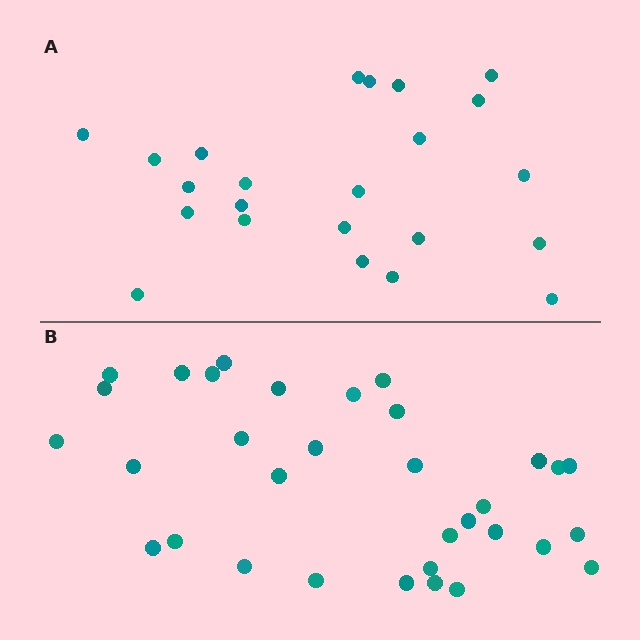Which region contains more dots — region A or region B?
Region B (the bottom region) has more dots.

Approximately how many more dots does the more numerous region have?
Region B has roughly 10 or so more dots than region A.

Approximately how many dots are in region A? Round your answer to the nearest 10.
About 20 dots. (The exact count is 23, which rounds to 20.)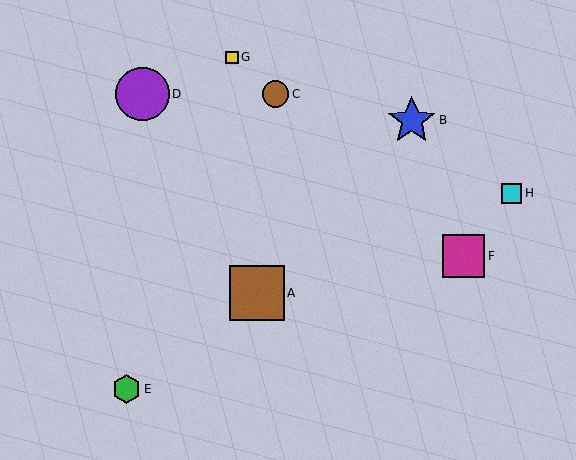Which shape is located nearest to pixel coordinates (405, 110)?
The blue star (labeled B) at (412, 121) is nearest to that location.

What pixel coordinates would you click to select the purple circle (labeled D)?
Click at (143, 94) to select the purple circle D.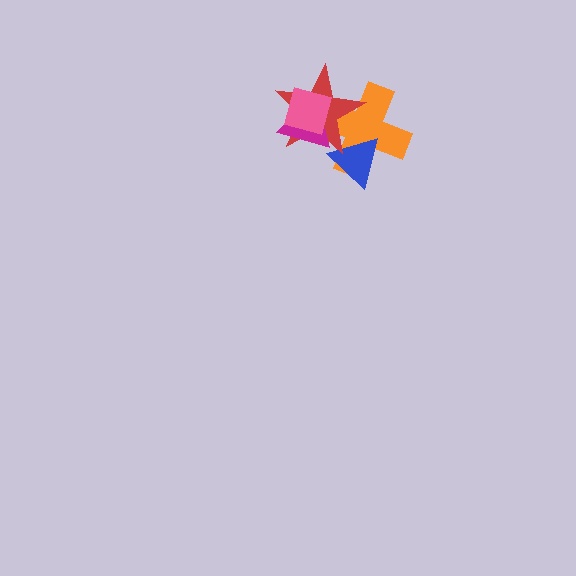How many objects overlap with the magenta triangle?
3 objects overlap with the magenta triangle.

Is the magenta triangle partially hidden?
Yes, it is partially covered by another shape.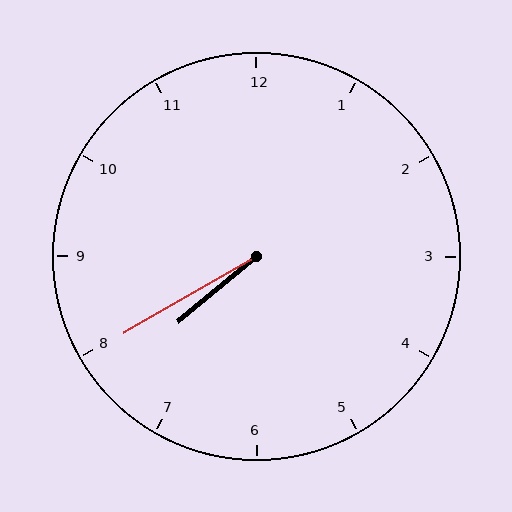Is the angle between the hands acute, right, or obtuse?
It is acute.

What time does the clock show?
7:40.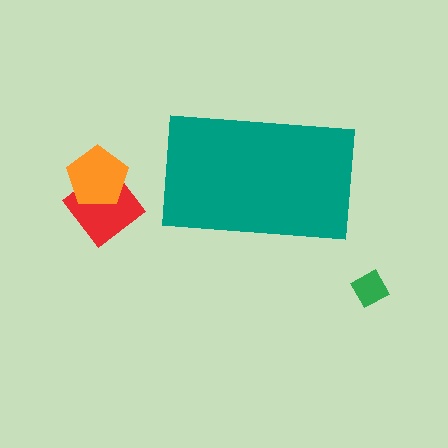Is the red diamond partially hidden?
No, the red diamond is fully visible.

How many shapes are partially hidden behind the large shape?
0 shapes are partially hidden.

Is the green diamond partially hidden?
No, the green diamond is fully visible.